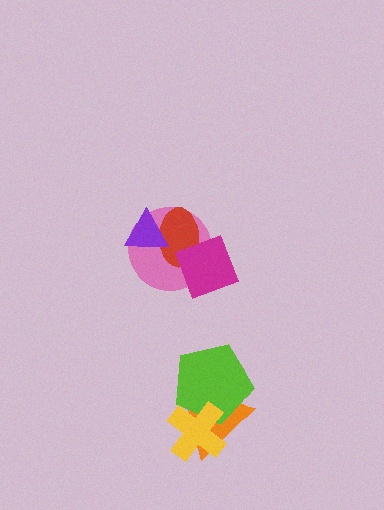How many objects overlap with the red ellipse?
3 objects overlap with the red ellipse.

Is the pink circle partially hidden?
Yes, it is partially covered by another shape.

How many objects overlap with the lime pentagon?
2 objects overlap with the lime pentagon.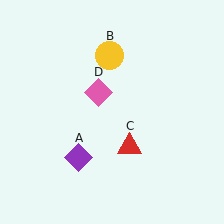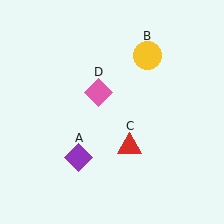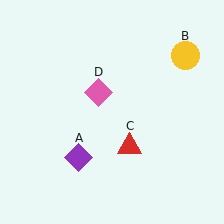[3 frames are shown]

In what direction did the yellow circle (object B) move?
The yellow circle (object B) moved right.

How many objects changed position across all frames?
1 object changed position: yellow circle (object B).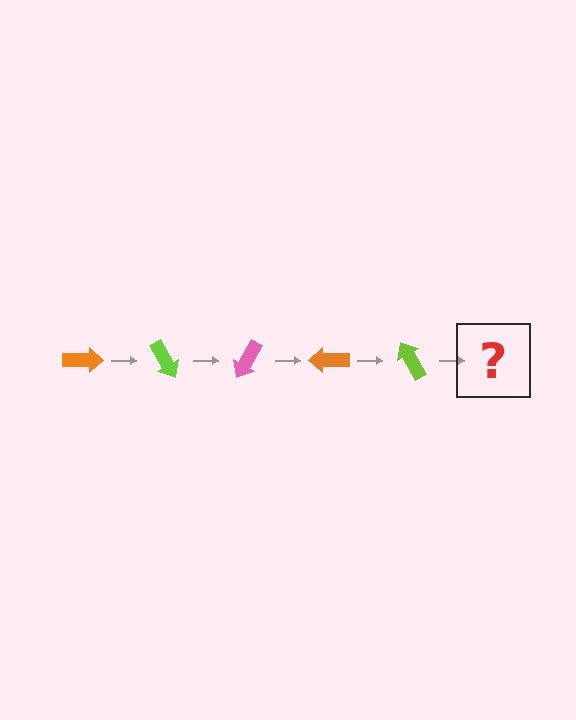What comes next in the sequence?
The next element should be a pink arrow, rotated 300 degrees from the start.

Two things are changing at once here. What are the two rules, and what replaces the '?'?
The two rules are that it rotates 60 degrees each step and the color cycles through orange, lime, and pink. The '?' should be a pink arrow, rotated 300 degrees from the start.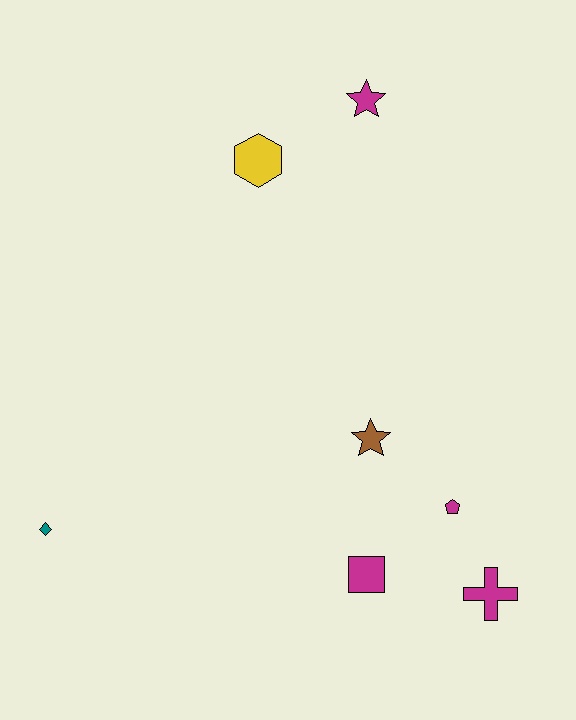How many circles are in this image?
There are no circles.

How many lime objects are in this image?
There are no lime objects.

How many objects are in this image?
There are 7 objects.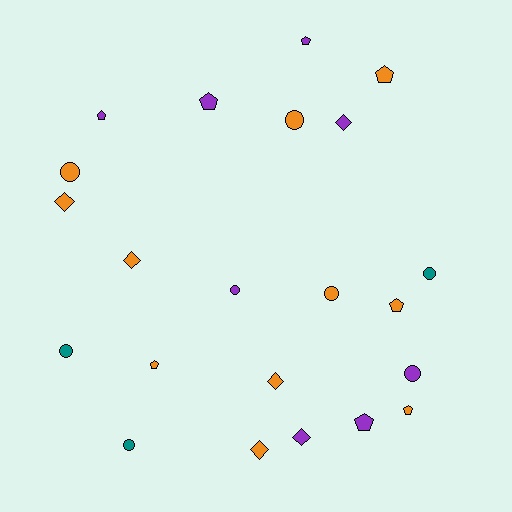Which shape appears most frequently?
Pentagon, with 8 objects.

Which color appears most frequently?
Orange, with 11 objects.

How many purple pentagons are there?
There are 4 purple pentagons.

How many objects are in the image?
There are 22 objects.